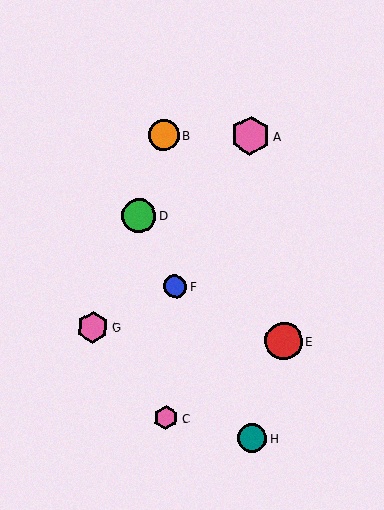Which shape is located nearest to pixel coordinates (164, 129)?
The orange circle (labeled B) at (164, 135) is nearest to that location.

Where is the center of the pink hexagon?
The center of the pink hexagon is at (166, 418).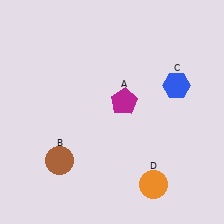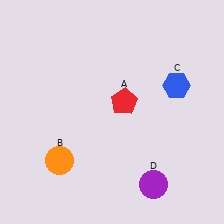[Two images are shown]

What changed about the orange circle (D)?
In Image 1, D is orange. In Image 2, it changed to purple.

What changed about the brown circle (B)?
In Image 1, B is brown. In Image 2, it changed to orange.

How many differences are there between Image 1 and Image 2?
There are 3 differences between the two images.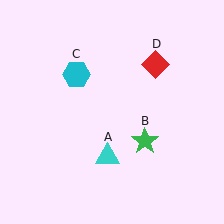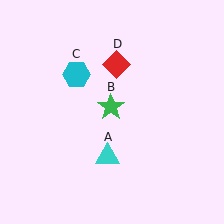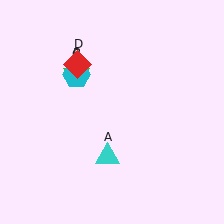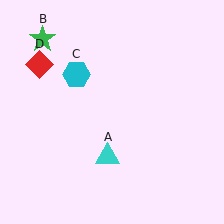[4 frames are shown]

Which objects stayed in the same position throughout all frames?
Cyan triangle (object A) and cyan hexagon (object C) remained stationary.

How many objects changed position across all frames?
2 objects changed position: green star (object B), red diamond (object D).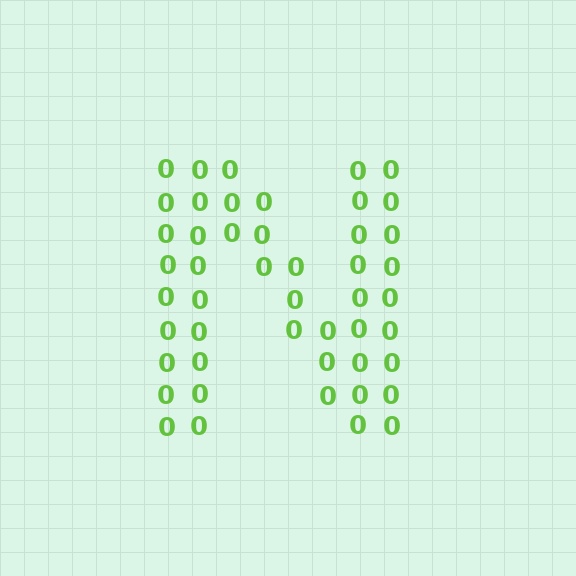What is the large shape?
The large shape is the letter N.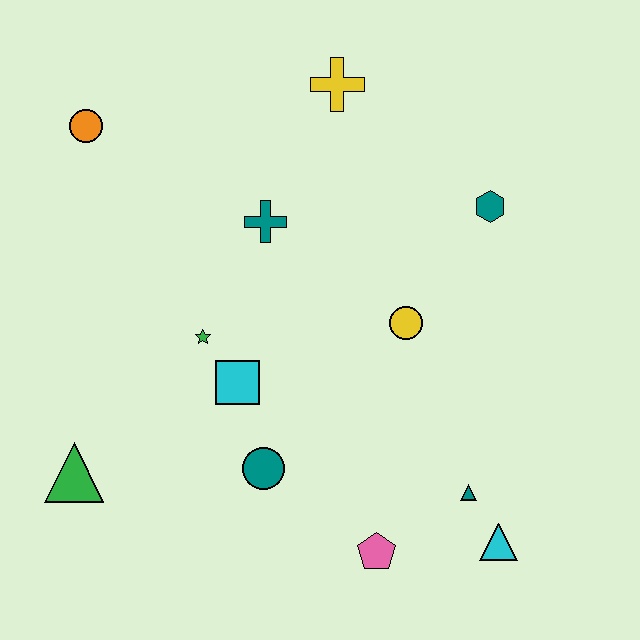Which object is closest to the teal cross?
The green star is closest to the teal cross.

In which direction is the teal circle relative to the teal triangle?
The teal circle is to the left of the teal triangle.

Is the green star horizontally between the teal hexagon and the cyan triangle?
No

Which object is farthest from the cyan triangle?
The orange circle is farthest from the cyan triangle.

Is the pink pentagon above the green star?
No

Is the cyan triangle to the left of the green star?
No